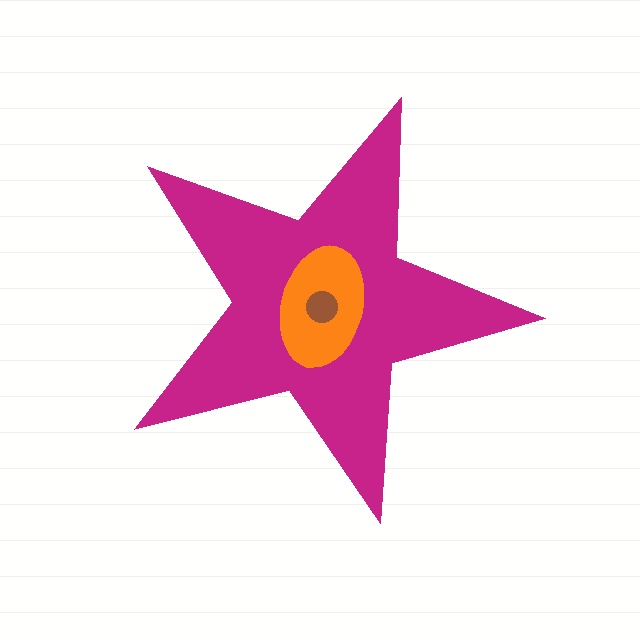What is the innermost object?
The brown circle.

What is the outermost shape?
The magenta star.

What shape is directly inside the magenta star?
The orange ellipse.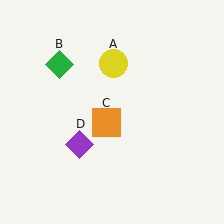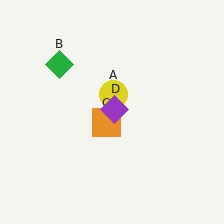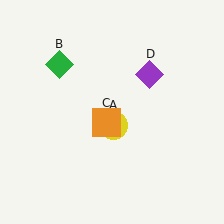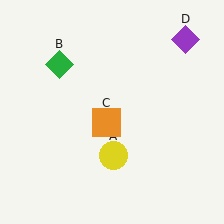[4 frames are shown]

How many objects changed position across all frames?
2 objects changed position: yellow circle (object A), purple diamond (object D).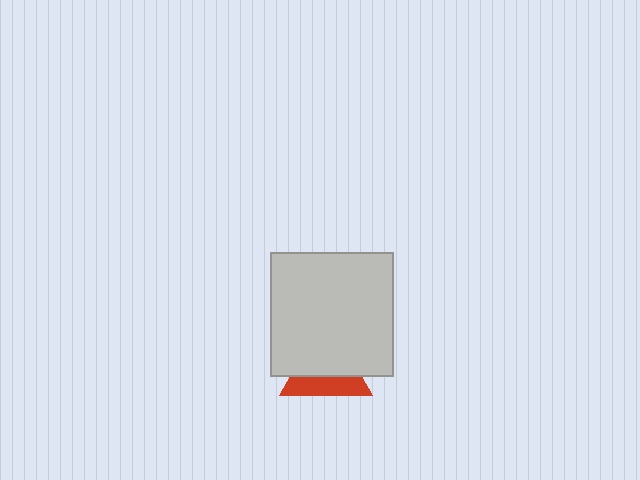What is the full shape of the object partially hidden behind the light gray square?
The partially hidden object is a red triangle.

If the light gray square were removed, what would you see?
You would see the complete red triangle.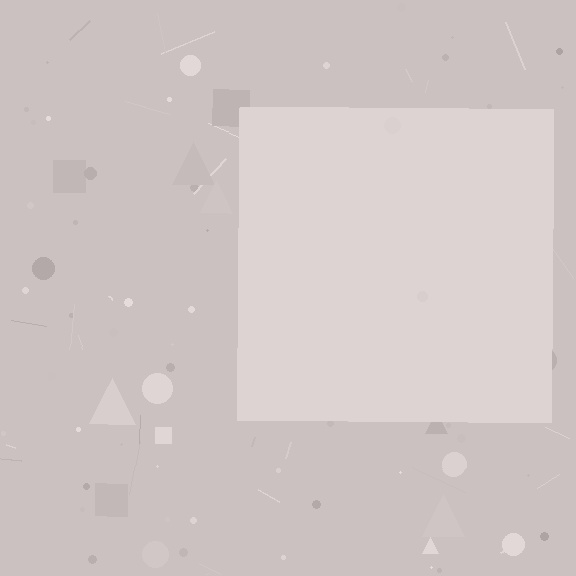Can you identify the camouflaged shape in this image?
The camouflaged shape is a square.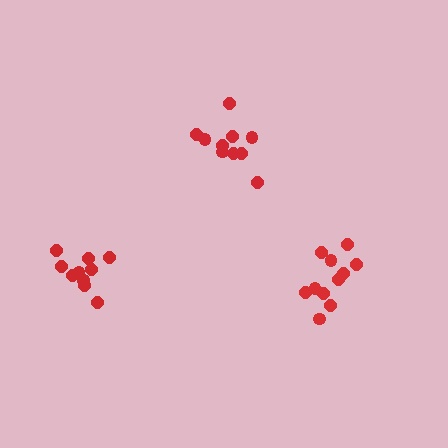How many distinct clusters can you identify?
There are 3 distinct clusters.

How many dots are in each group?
Group 1: 11 dots, Group 2: 11 dots, Group 3: 10 dots (32 total).